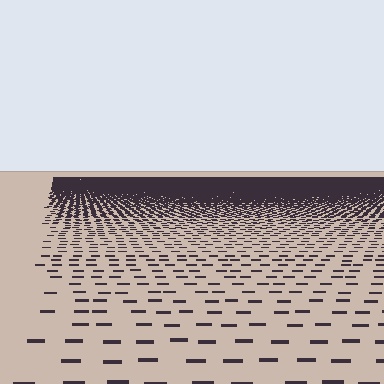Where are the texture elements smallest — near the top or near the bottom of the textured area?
Near the top.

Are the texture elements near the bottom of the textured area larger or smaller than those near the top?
Larger. Near the bottom, elements are closer to the viewer and appear at a bigger on-screen size.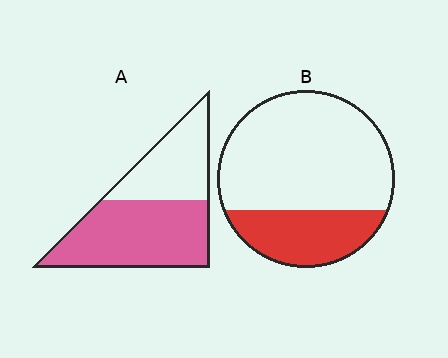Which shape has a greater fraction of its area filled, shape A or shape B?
Shape A.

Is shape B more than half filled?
No.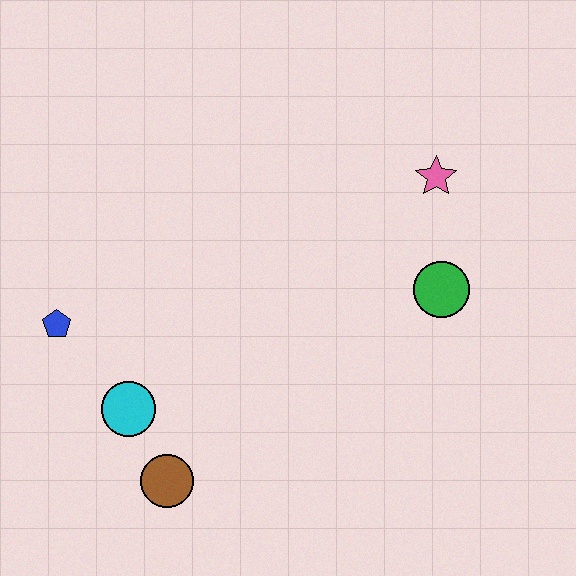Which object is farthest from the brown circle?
The pink star is farthest from the brown circle.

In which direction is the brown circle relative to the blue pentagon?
The brown circle is below the blue pentagon.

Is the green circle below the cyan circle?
No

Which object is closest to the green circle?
The pink star is closest to the green circle.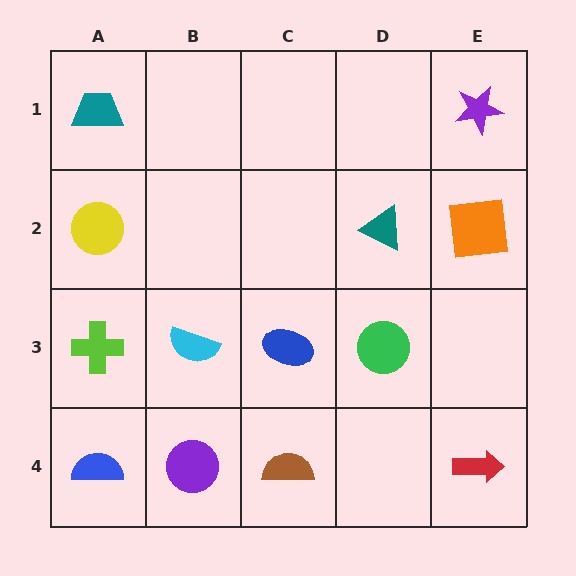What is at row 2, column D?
A teal triangle.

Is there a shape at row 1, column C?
No, that cell is empty.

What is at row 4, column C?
A brown semicircle.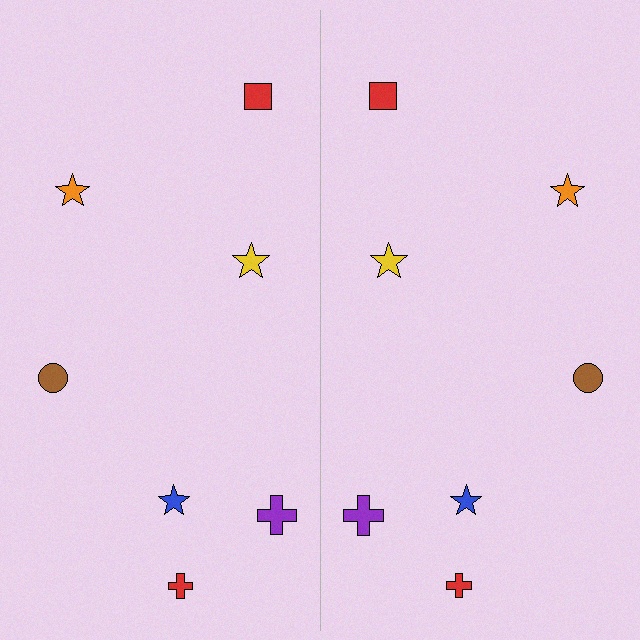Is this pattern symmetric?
Yes, this pattern has bilateral (reflection) symmetry.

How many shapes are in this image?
There are 14 shapes in this image.